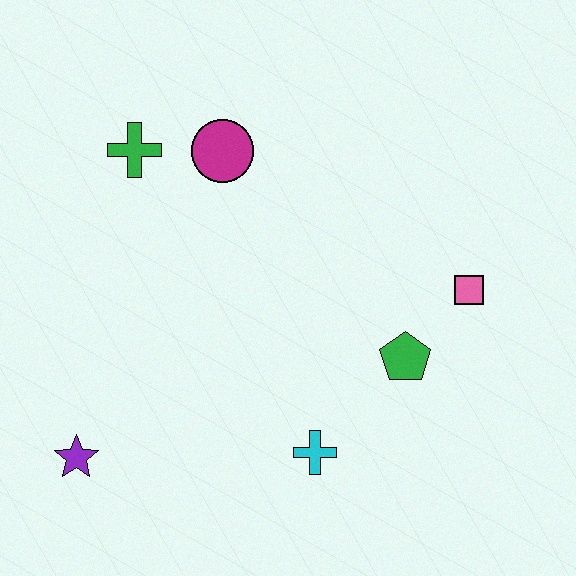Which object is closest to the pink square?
The green pentagon is closest to the pink square.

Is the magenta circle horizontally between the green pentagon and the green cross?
Yes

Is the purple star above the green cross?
No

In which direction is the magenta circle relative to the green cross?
The magenta circle is to the right of the green cross.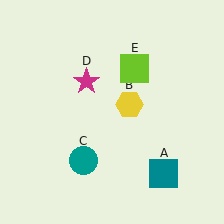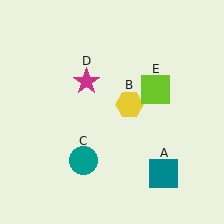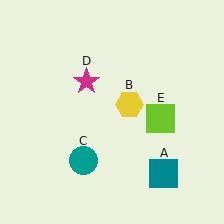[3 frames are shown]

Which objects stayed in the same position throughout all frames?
Teal square (object A) and yellow hexagon (object B) and teal circle (object C) and magenta star (object D) remained stationary.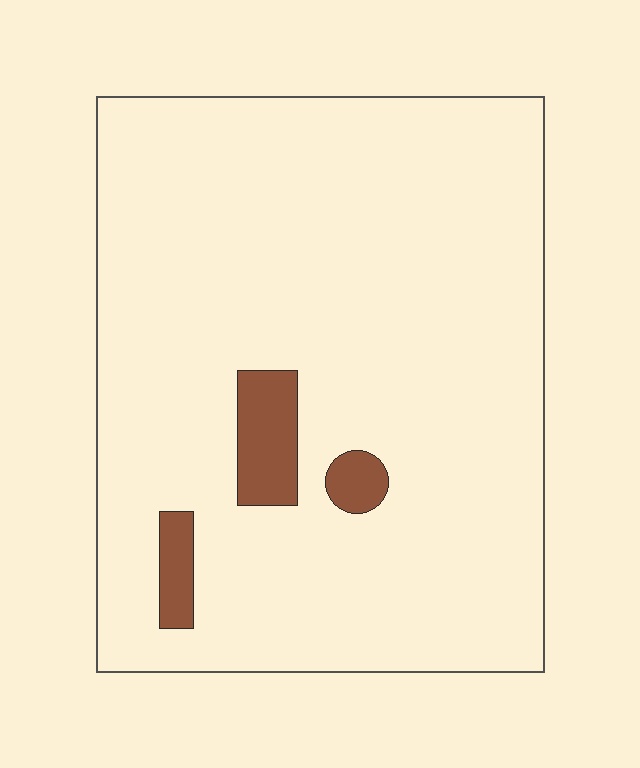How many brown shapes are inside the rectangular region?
3.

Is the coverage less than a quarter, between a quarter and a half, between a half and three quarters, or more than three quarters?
Less than a quarter.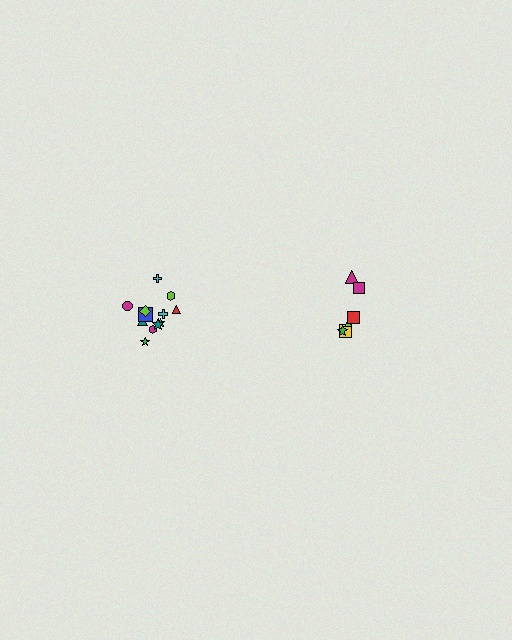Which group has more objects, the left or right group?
The left group.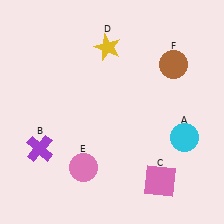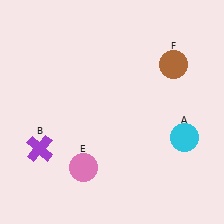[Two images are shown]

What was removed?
The yellow star (D), the pink square (C) were removed in Image 2.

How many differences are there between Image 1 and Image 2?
There are 2 differences between the two images.